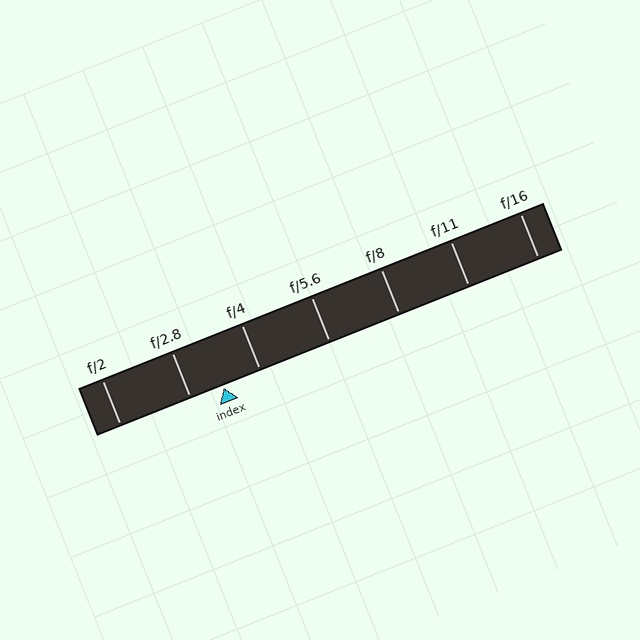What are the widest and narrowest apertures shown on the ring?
The widest aperture shown is f/2 and the narrowest is f/16.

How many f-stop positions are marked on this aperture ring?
There are 7 f-stop positions marked.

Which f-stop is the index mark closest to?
The index mark is closest to f/2.8.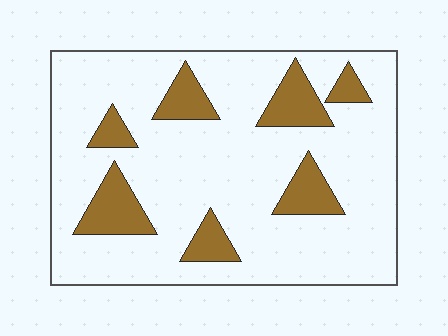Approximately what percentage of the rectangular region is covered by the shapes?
Approximately 20%.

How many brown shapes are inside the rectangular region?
7.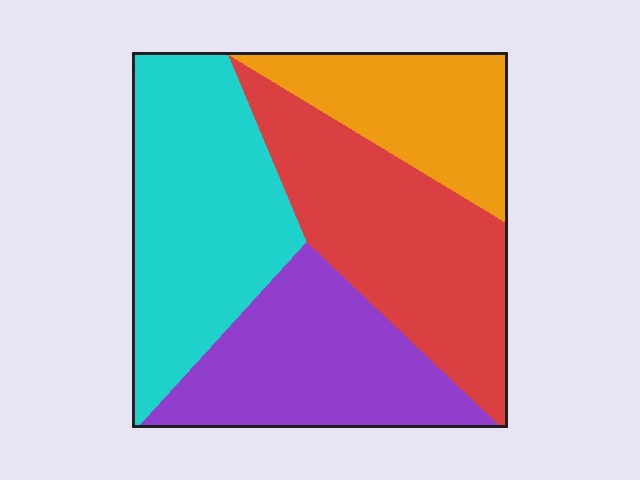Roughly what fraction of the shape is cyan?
Cyan covers 30% of the shape.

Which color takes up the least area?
Orange, at roughly 15%.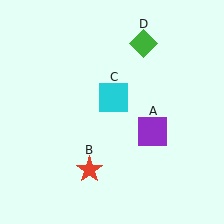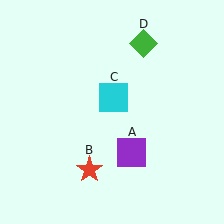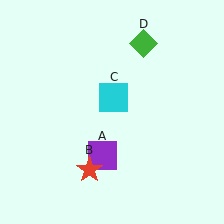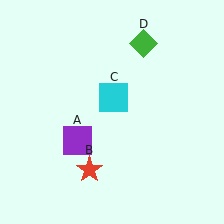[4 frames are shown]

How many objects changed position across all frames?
1 object changed position: purple square (object A).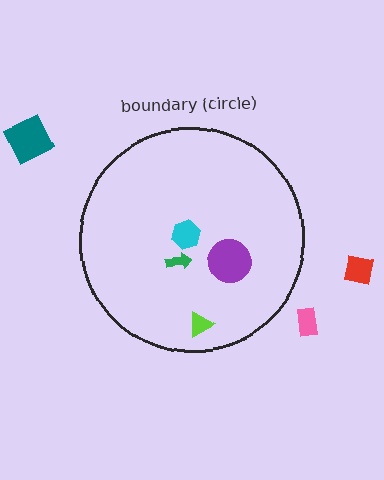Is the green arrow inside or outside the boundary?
Inside.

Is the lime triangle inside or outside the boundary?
Inside.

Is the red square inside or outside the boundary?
Outside.